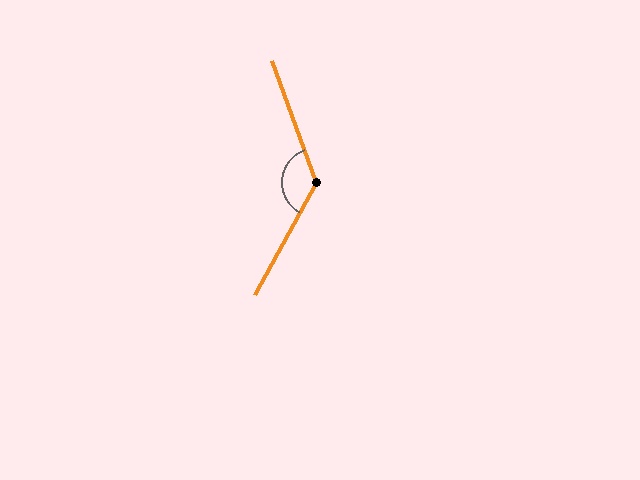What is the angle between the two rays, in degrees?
Approximately 131 degrees.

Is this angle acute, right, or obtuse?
It is obtuse.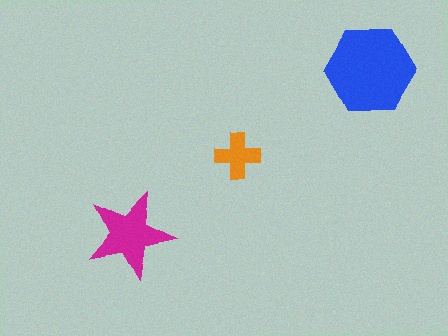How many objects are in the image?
There are 3 objects in the image.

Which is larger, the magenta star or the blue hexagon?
The blue hexagon.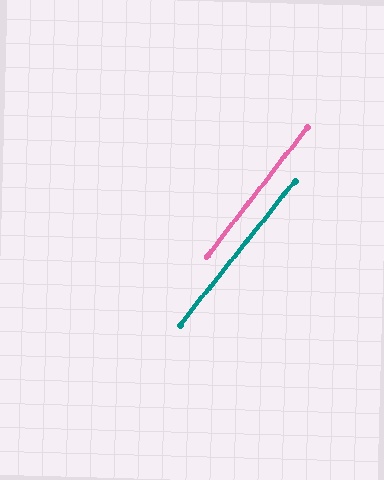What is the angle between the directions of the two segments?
Approximately 1 degree.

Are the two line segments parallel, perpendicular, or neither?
Parallel — their directions differ by only 0.8°.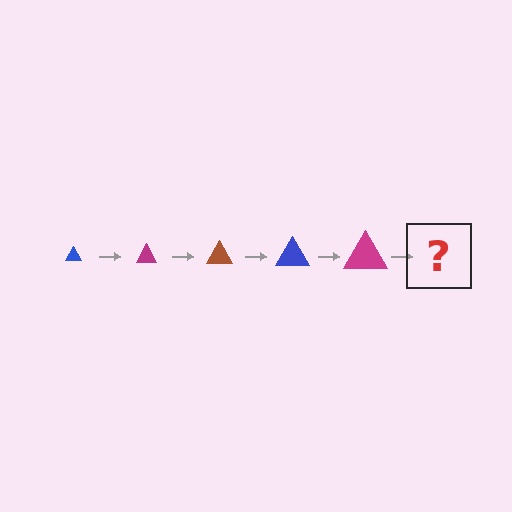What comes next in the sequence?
The next element should be a brown triangle, larger than the previous one.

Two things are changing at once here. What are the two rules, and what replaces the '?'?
The two rules are that the triangle grows larger each step and the color cycles through blue, magenta, and brown. The '?' should be a brown triangle, larger than the previous one.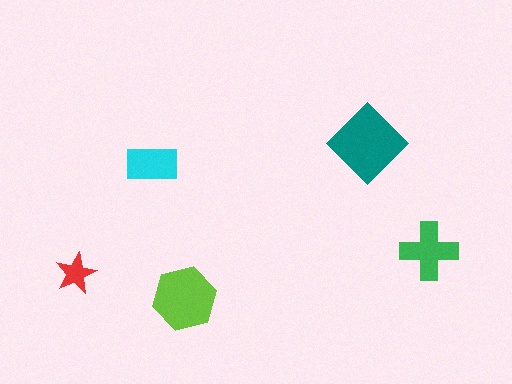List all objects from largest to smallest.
The teal diamond, the lime hexagon, the green cross, the cyan rectangle, the red star.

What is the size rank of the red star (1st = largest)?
5th.